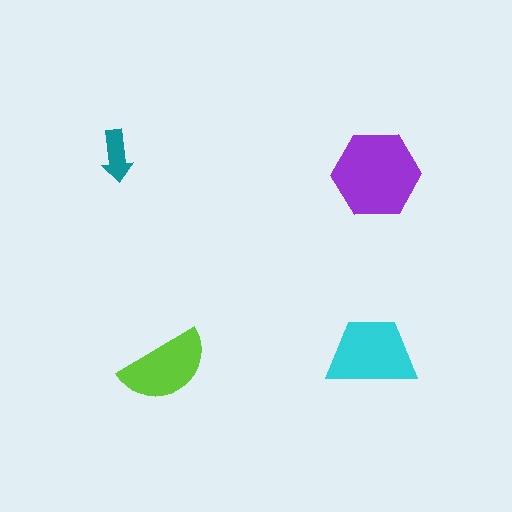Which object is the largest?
The purple hexagon.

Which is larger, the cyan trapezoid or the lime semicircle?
The cyan trapezoid.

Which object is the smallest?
The teal arrow.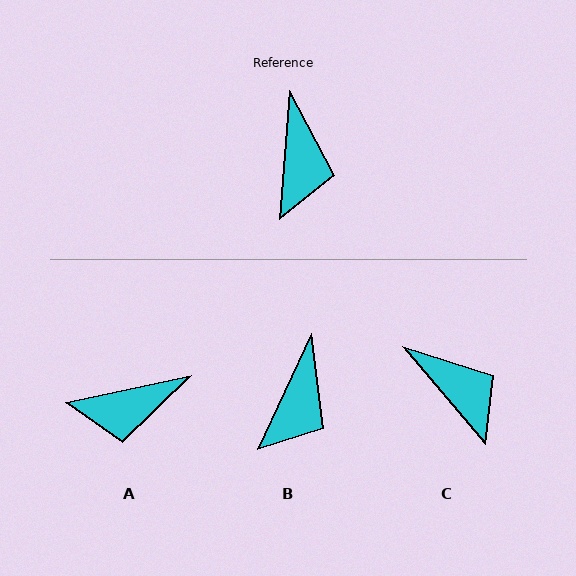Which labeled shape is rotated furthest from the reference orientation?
A, about 73 degrees away.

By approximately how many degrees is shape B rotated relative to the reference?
Approximately 21 degrees clockwise.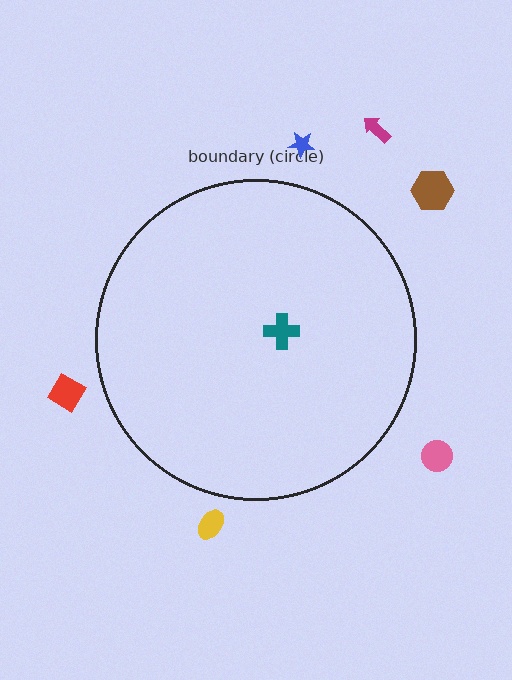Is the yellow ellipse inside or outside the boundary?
Outside.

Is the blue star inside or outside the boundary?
Outside.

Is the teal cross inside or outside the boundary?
Inside.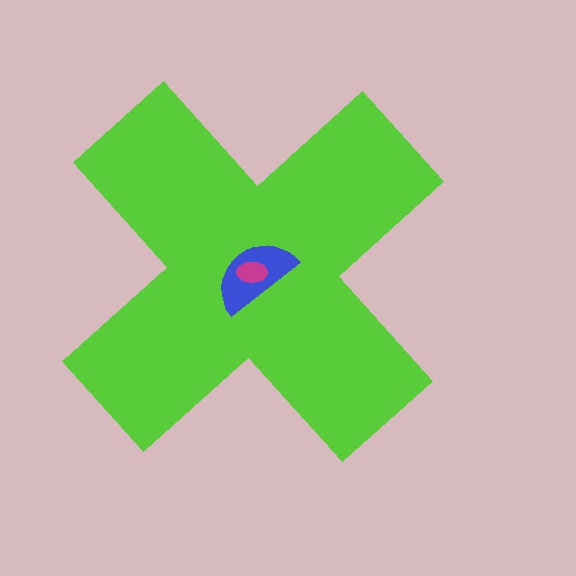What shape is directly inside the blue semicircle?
The magenta ellipse.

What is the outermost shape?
The lime cross.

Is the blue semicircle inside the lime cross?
Yes.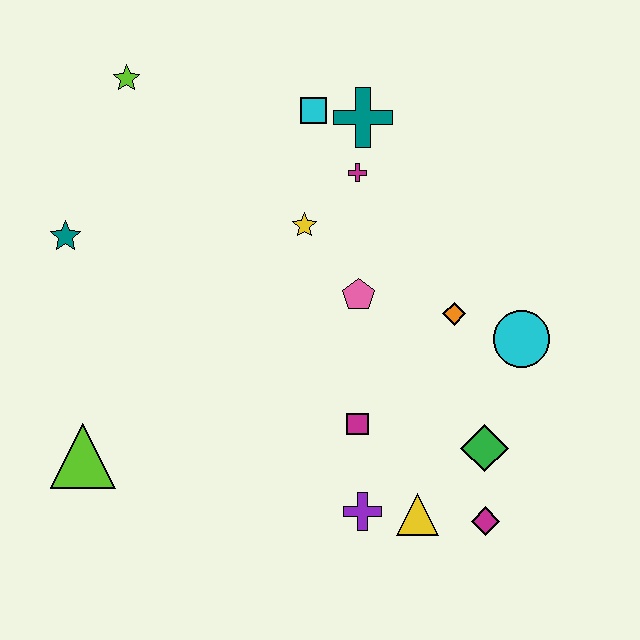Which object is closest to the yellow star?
The magenta cross is closest to the yellow star.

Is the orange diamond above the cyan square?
No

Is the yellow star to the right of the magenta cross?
No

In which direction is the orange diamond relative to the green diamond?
The orange diamond is above the green diamond.